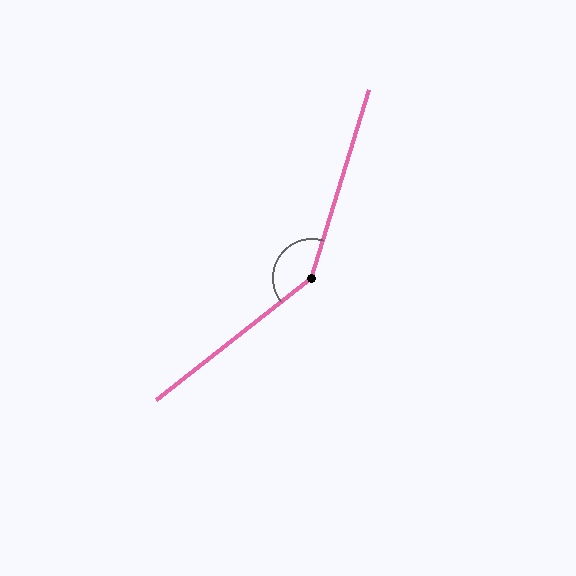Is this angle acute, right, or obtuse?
It is obtuse.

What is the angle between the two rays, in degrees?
Approximately 145 degrees.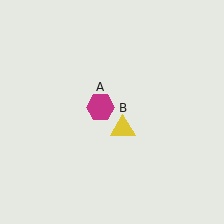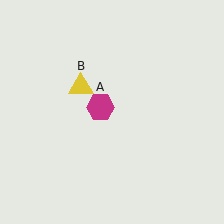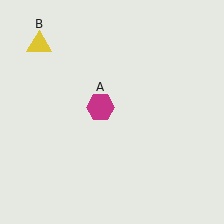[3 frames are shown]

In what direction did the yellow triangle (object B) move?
The yellow triangle (object B) moved up and to the left.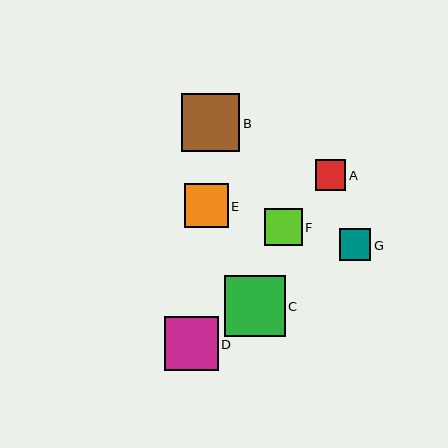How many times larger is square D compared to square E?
Square D is approximately 1.2 times the size of square E.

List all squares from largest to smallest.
From largest to smallest: C, B, D, E, F, G, A.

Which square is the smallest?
Square A is the smallest with a size of approximately 31 pixels.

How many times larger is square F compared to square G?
Square F is approximately 1.2 times the size of square G.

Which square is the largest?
Square C is the largest with a size of approximately 61 pixels.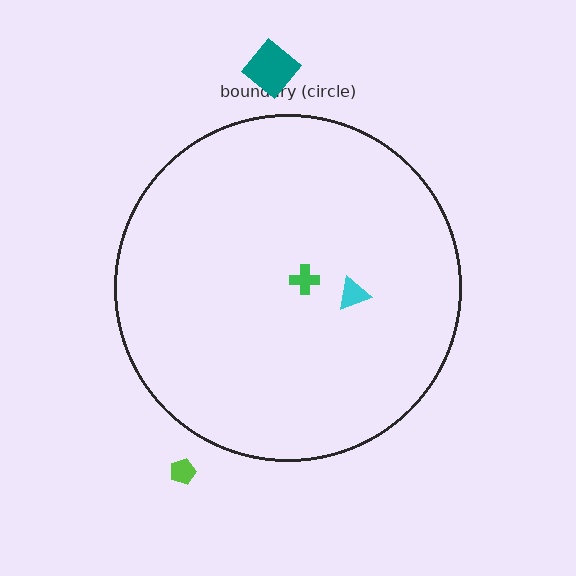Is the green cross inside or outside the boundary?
Inside.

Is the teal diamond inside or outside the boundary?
Outside.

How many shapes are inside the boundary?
2 inside, 2 outside.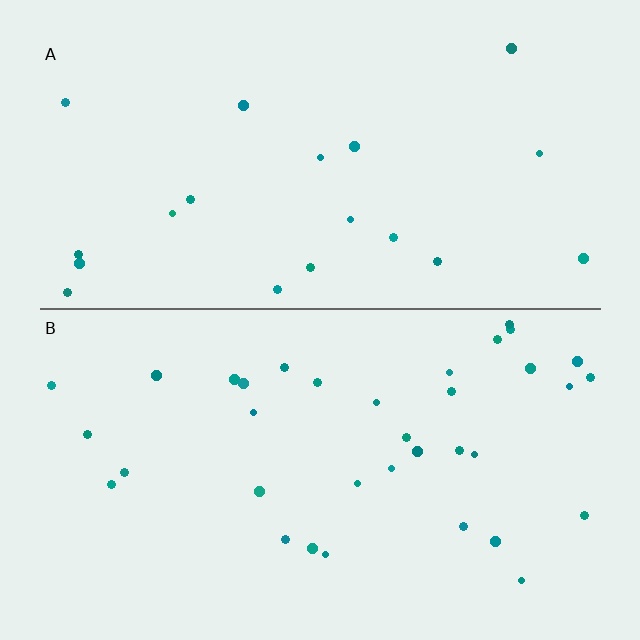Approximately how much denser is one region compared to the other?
Approximately 1.8× — region B over region A.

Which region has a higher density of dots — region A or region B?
B (the bottom).